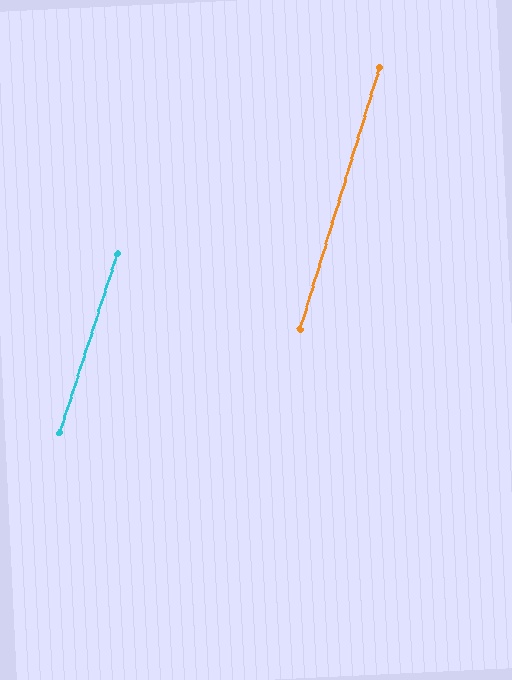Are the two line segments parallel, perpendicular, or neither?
Parallel — their directions differ by only 1.1°.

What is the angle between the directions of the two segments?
Approximately 1 degree.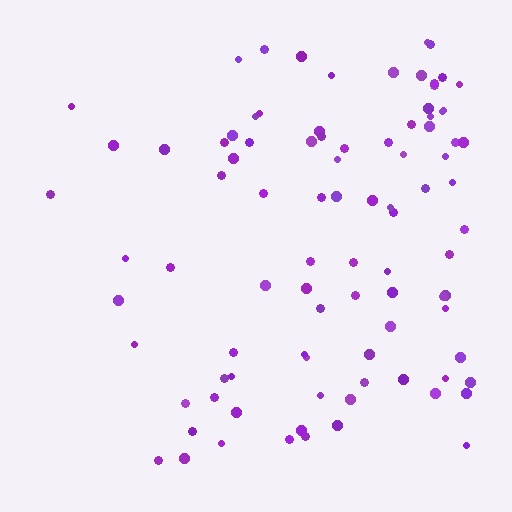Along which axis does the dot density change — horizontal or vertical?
Horizontal.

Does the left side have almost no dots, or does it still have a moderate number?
Still a moderate number, just noticeably fewer than the right.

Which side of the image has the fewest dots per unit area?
The left.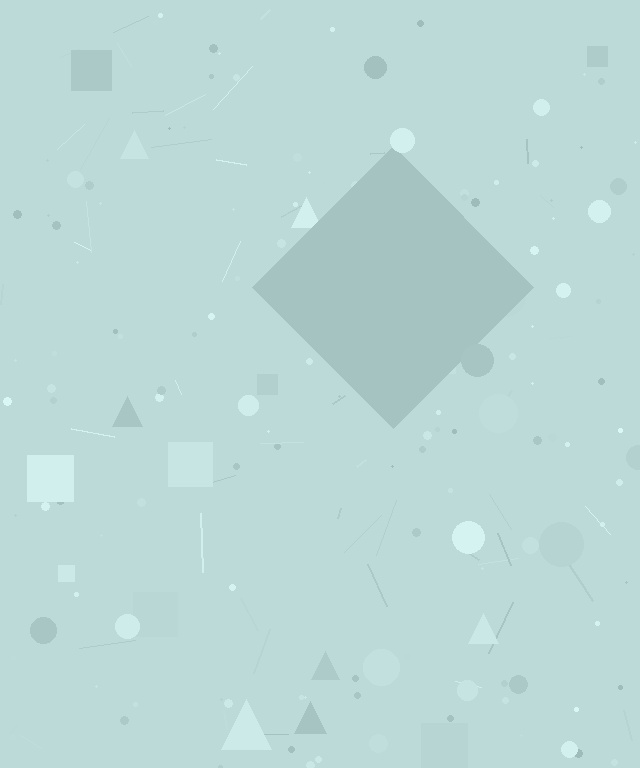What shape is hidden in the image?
A diamond is hidden in the image.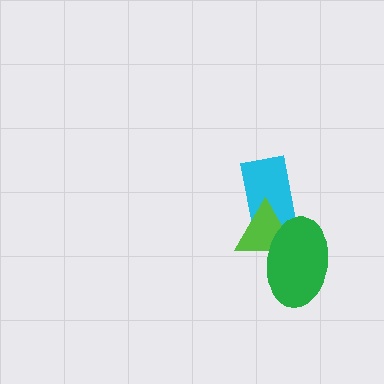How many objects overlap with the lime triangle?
2 objects overlap with the lime triangle.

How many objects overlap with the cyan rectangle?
2 objects overlap with the cyan rectangle.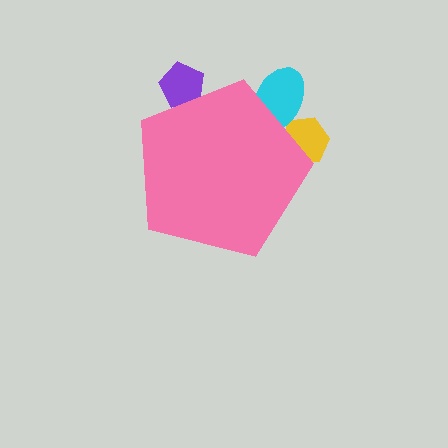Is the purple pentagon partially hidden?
Yes, the purple pentagon is partially hidden behind the pink pentagon.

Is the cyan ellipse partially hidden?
Yes, the cyan ellipse is partially hidden behind the pink pentagon.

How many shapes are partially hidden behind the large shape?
3 shapes are partially hidden.